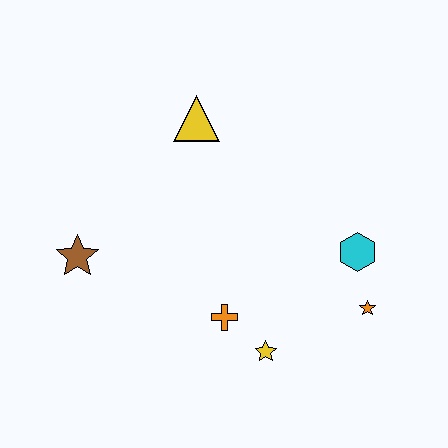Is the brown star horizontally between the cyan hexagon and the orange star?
No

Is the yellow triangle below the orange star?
No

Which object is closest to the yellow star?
The orange cross is closest to the yellow star.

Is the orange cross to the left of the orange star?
Yes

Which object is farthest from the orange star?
The brown star is farthest from the orange star.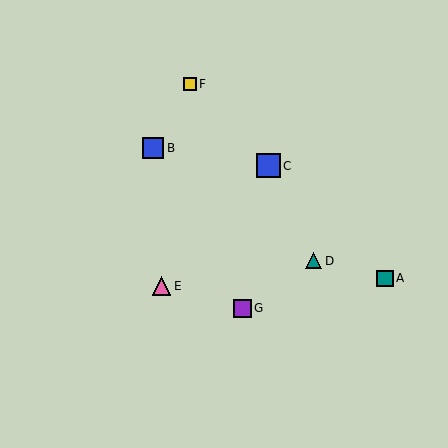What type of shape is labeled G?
Shape G is a purple square.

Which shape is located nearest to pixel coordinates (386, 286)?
The teal square (labeled A) at (385, 278) is nearest to that location.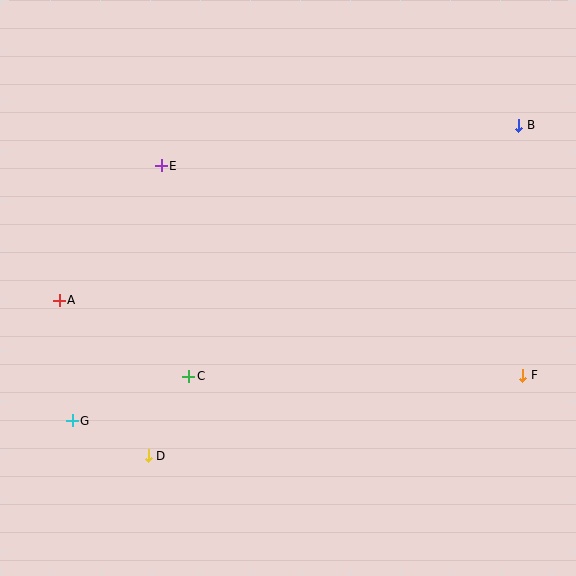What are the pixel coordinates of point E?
Point E is at (161, 166).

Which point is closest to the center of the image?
Point C at (189, 376) is closest to the center.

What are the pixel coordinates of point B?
Point B is at (519, 125).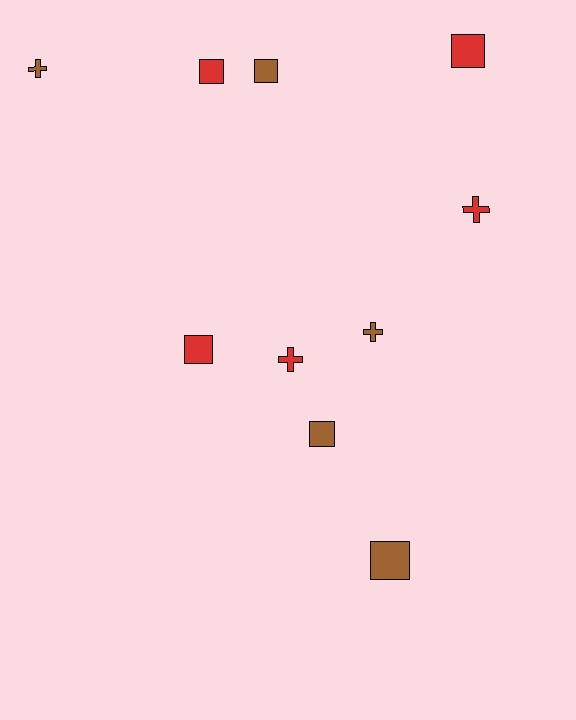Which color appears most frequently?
Brown, with 5 objects.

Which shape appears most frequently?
Square, with 6 objects.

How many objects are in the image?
There are 10 objects.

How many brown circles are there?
There are no brown circles.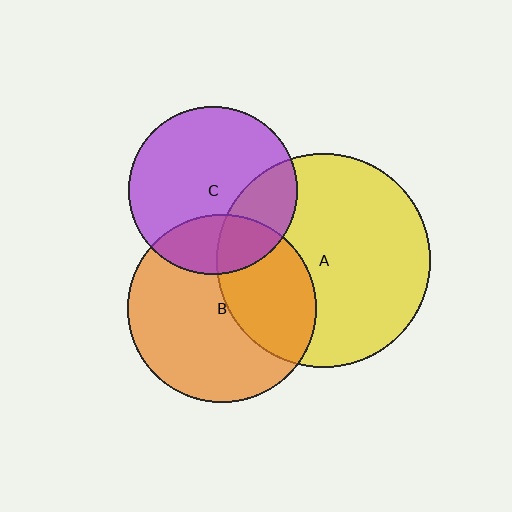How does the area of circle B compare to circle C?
Approximately 1.3 times.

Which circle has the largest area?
Circle A (yellow).